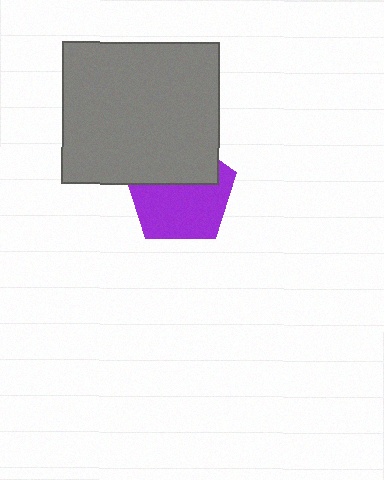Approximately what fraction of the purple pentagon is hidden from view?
Roughly 40% of the purple pentagon is hidden behind the gray rectangle.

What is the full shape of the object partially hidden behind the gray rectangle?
The partially hidden object is a purple pentagon.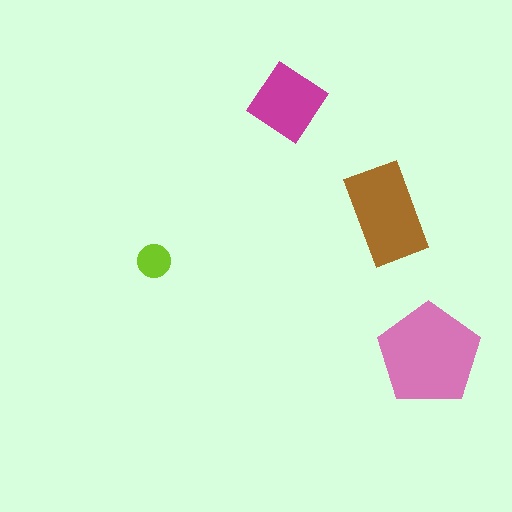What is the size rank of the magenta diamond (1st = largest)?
3rd.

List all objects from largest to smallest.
The pink pentagon, the brown rectangle, the magenta diamond, the lime circle.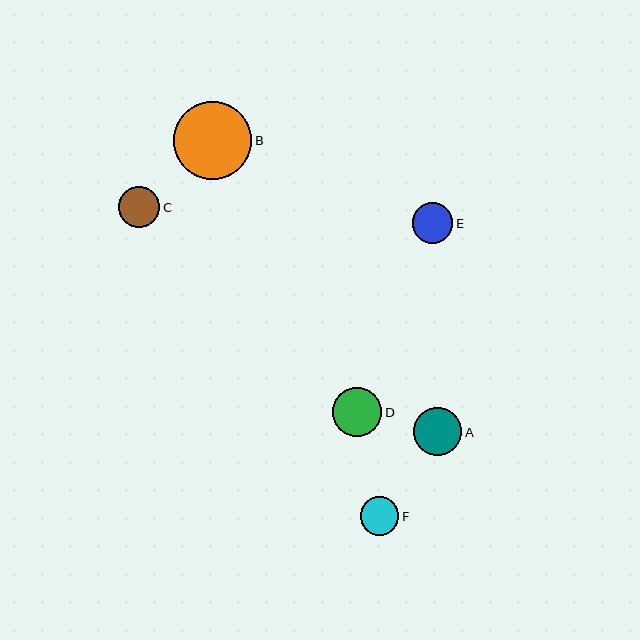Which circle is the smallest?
Circle F is the smallest with a size of approximately 38 pixels.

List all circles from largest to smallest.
From largest to smallest: B, D, A, C, E, F.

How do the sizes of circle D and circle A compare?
Circle D and circle A are approximately the same size.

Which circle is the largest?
Circle B is the largest with a size of approximately 78 pixels.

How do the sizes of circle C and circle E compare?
Circle C and circle E are approximately the same size.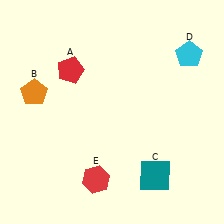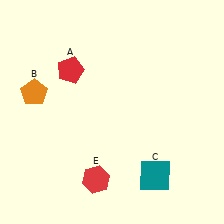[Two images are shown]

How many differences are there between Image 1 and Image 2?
There is 1 difference between the two images.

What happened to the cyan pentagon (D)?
The cyan pentagon (D) was removed in Image 2. It was in the top-right area of Image 1.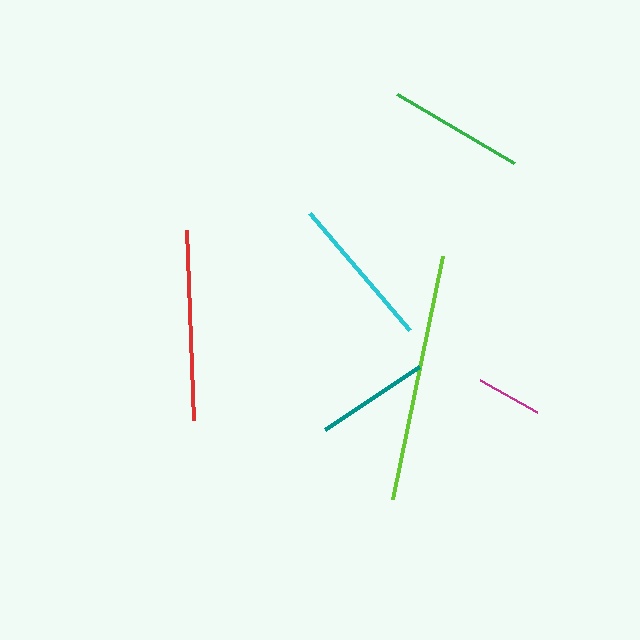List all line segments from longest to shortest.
From longest to shortest: lime, red, cyan, green, teal, magenta.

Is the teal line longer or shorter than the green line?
The green line is longer than the teal line.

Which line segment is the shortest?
The magenta line is the shortest at approximately 66 pixels.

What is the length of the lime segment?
The lime segment is approximately 248 pixels long.